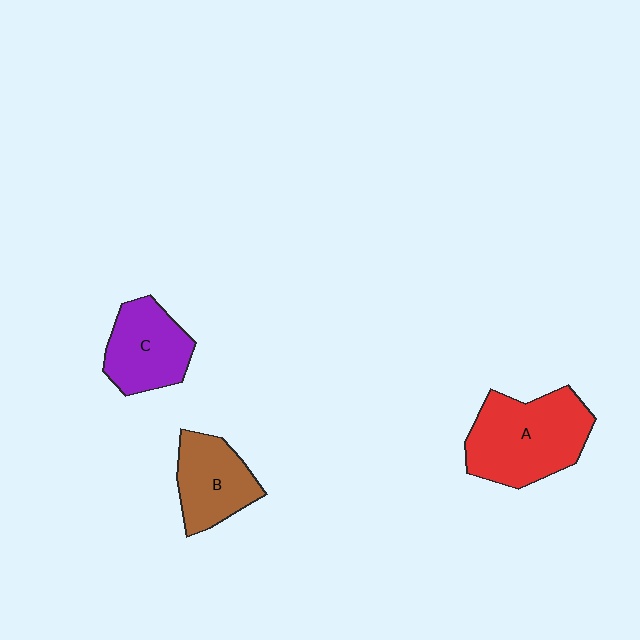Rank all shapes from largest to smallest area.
From largest to smallest: A (red), C (purple), B (brown).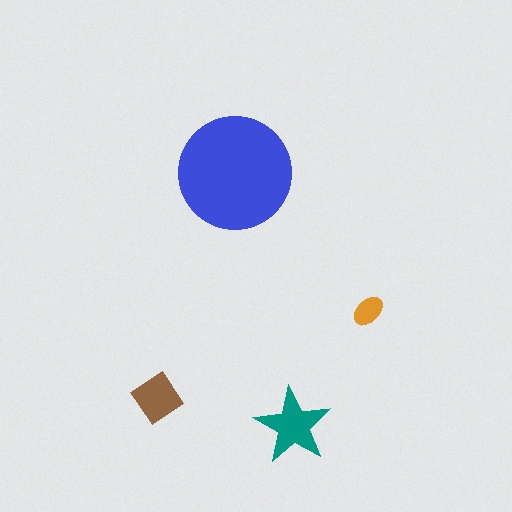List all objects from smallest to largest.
The orange ellipse, the brown diamond, the teal star, the blue circle.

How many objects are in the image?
There are 4 objects in the image.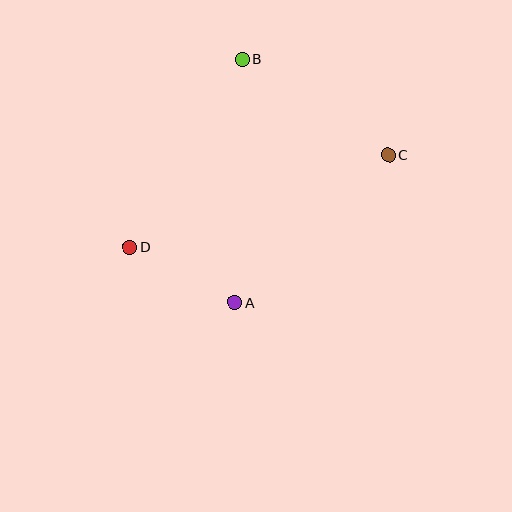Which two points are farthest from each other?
Points C and D are farthest from each other.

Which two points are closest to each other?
Points A and D are closest to each other.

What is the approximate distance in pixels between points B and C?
The distance between B and C is approximately 175 pixels.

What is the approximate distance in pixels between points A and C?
The distance between A and C is approximately 213 pixels.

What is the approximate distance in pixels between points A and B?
The distance between A and B is approximately 244 pixels.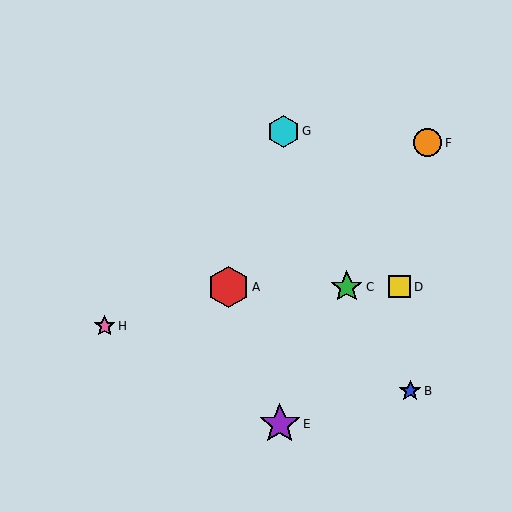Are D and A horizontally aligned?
Yes, both are at y≈287.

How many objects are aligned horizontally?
3 objects (A, C, D) are aligned horizontally.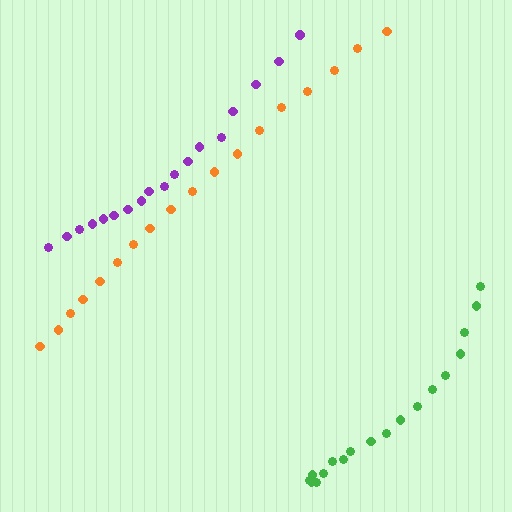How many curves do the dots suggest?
There are 3 distinct paths.